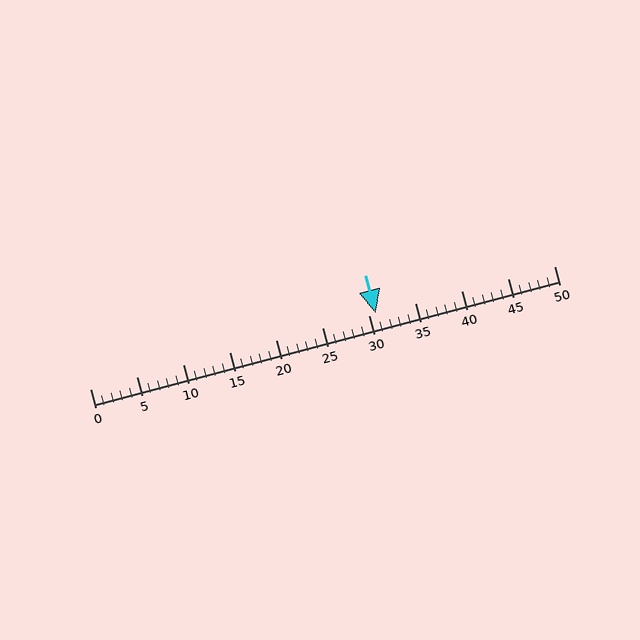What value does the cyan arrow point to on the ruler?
The cyan arrow points to approximately 31.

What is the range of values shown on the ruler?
The ruler shows values from 0 to 50.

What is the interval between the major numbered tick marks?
The major tick marks are spaced 5 units apart.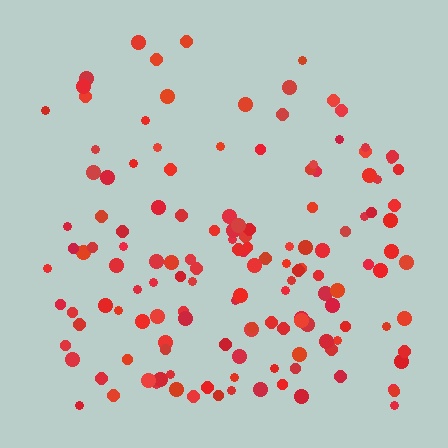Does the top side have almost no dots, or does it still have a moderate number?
Still a moderate number, just noticeably fewer than the bottom.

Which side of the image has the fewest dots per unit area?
The top.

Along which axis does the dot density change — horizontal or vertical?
Vertical.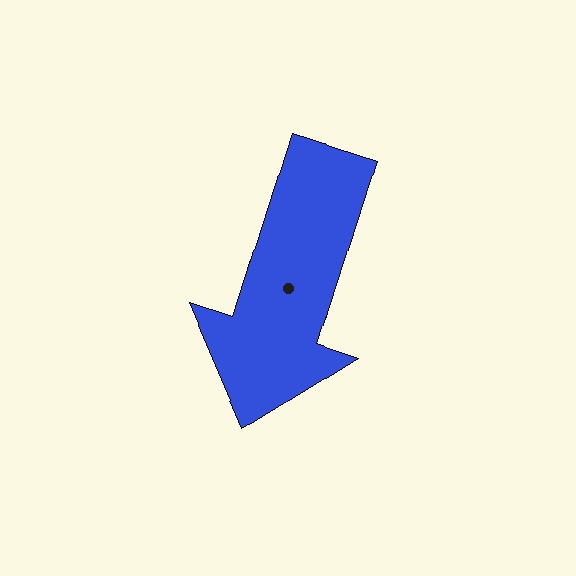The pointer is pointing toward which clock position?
Roughly 7 o'clock.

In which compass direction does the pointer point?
South.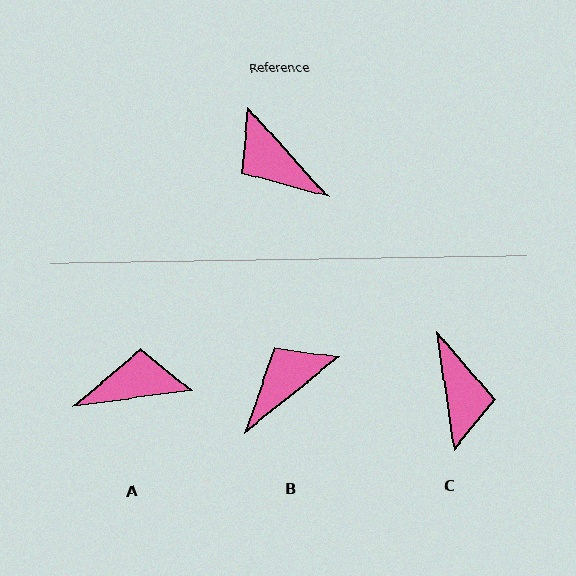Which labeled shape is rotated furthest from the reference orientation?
C, about 146 degrees away.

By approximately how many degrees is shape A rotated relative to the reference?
Approximately 124 degrees clockwise.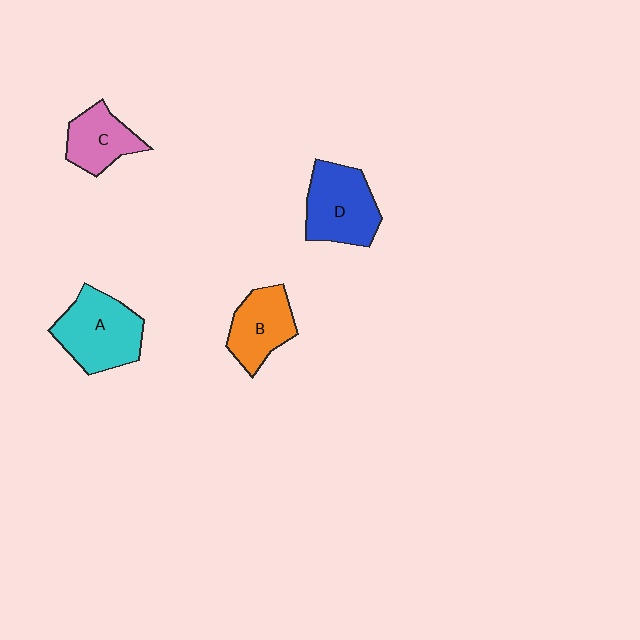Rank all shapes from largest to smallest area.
From largest to smallest: A (cyan), D (blue), B (orange), C (pink).